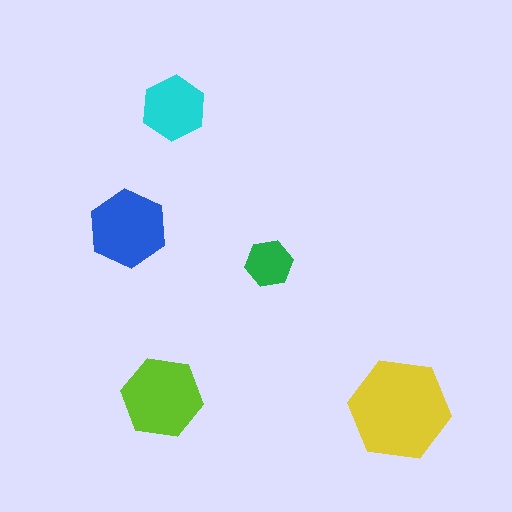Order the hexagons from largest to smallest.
the yellow one, the lime one, the blue one, the cyan one, the green one.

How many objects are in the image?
There are 5 objects in the image.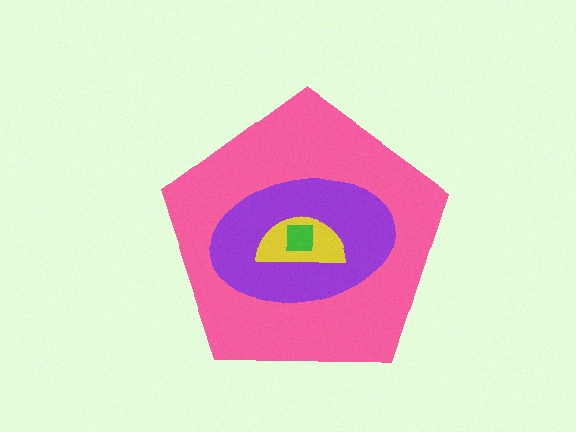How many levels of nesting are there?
4.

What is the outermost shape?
The pink pentagon.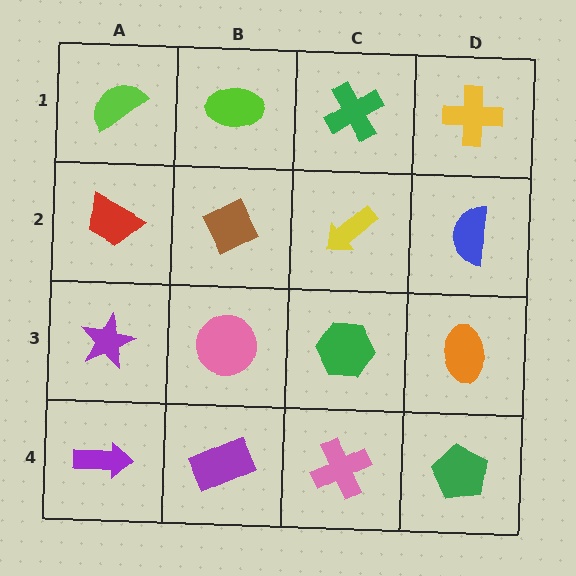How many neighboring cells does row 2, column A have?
3.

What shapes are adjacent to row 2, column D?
A yellow cross (row 1, column D), an orange ellipse (row 3, column D), a yellow arrow (row 2, column C).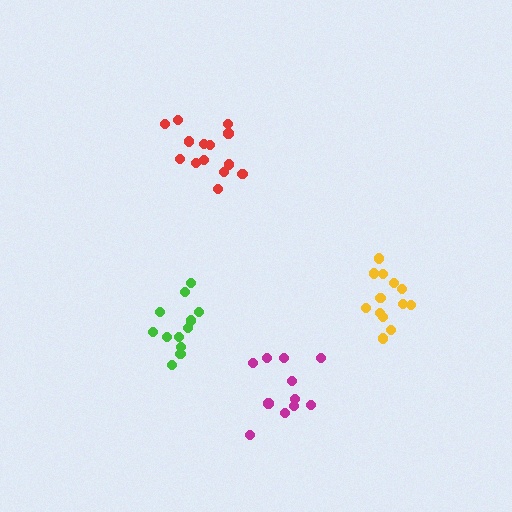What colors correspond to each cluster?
The clusters are colored: yellow, green, red, magenta.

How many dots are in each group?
Group 1: 13 dots, Group 2: 12 dots, Group 3: 15 dots, Group 4: 11 dots (51 total).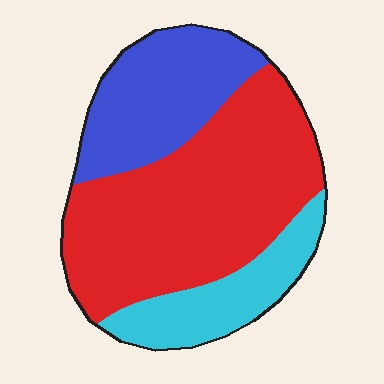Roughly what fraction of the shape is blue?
Blue takes up about one quarter (1/4) of the shape.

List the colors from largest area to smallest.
From largest to smallest: red, blue, cyan.